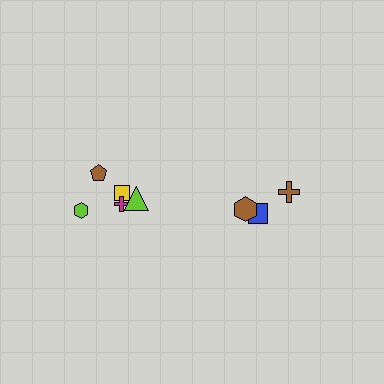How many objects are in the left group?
There are 5 objects.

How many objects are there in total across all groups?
There are 8 objects.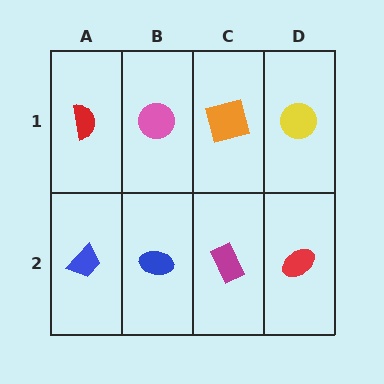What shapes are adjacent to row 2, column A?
A red semicircle (row 1, column A), a blue ellipse (row 2, column B).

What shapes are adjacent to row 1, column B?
A blue ellipse (row 2, column B), a red semicircle (row 1, column A), an orange square (row 1, column C).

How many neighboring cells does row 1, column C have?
3.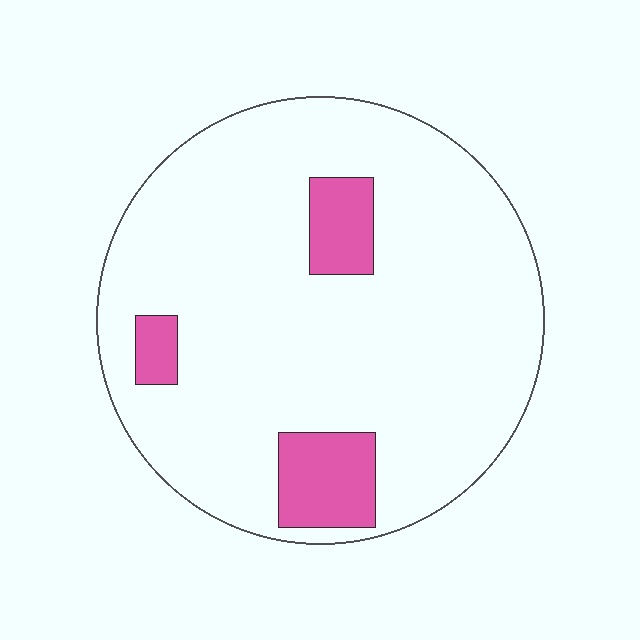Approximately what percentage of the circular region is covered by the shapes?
Approximately 10%.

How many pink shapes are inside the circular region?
3.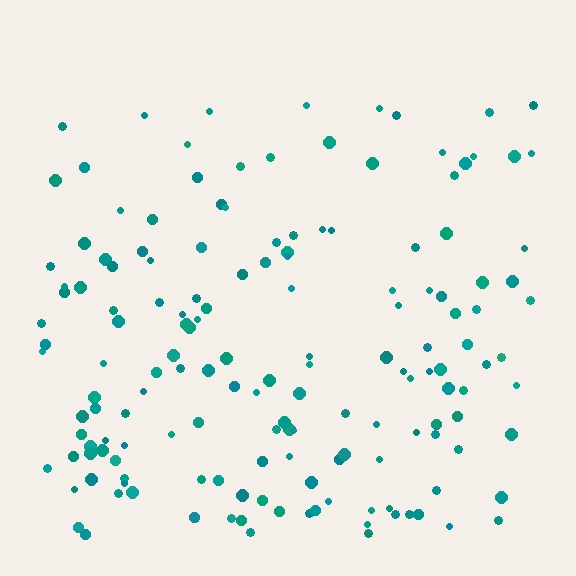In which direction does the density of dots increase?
From top to bottom, with the bottom side densest.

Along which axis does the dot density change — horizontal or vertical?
Vertical.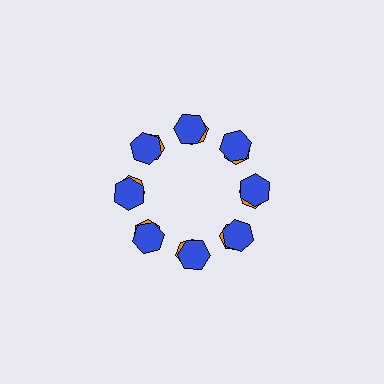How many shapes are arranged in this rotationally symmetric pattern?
There are 16 shapes, arranged in 8 groups of 2.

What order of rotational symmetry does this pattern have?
This pattern has 8-fold rotational symmetry.